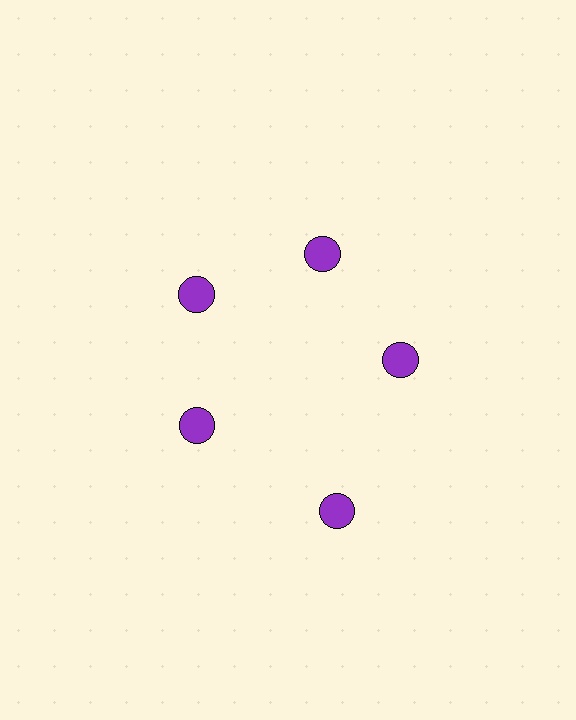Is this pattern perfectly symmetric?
No. The 5 purple circles are arranged in a ring, but one element near the 5 o'clock position is pushed outward from the center, breaking the 5-fold rotational symmetry.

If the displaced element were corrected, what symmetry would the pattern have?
It would have 5-fold rotational symmetry — the pattern would map onto itself every 72 degrees.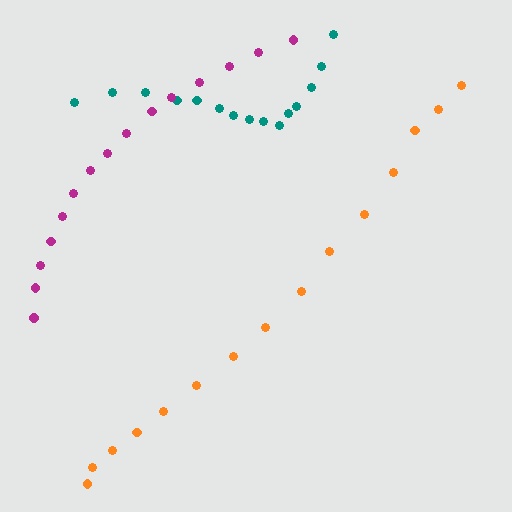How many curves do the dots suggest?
There are 3 distinct paths.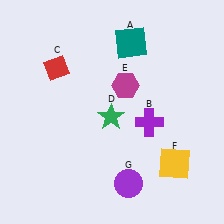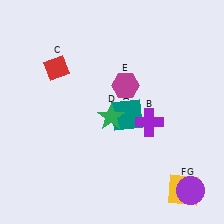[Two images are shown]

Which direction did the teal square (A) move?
The teal square (A) moved down.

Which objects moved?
The objects that moved are: the teal square (A), the yellow square (F), the purple circle (G).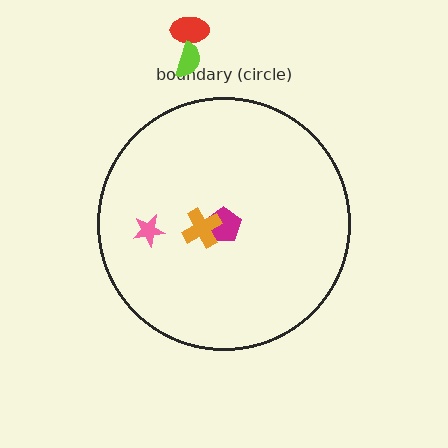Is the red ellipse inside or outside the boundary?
Outside.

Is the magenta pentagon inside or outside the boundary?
Inside.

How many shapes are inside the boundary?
3 inside, 2 outside.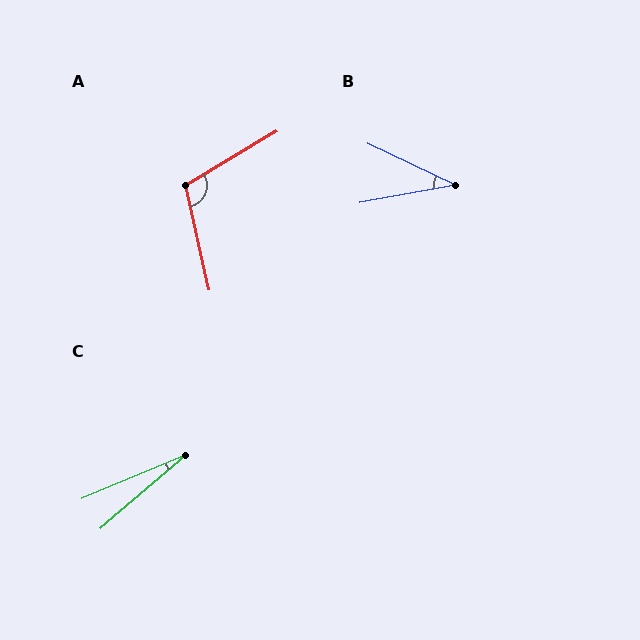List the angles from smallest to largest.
C (18°), B (36°), A (108°).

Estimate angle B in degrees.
Approximately 36 degrees.